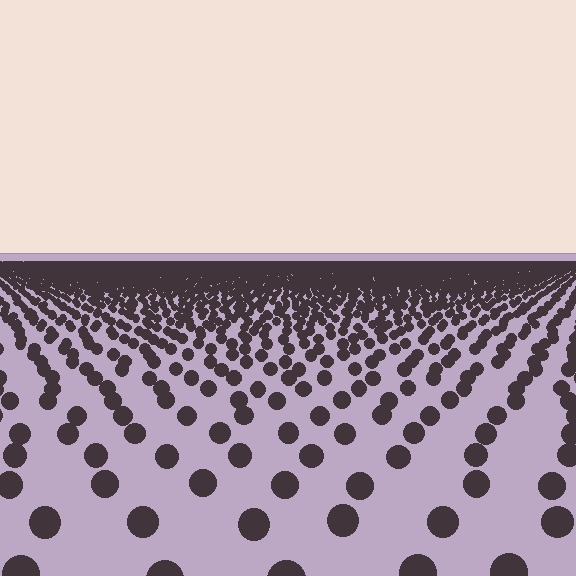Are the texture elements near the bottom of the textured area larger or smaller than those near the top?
Larger. Near the bottom, elements are closer to the viewer and appear at a bigger on-screen size.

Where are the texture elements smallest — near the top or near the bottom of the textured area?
Near the top.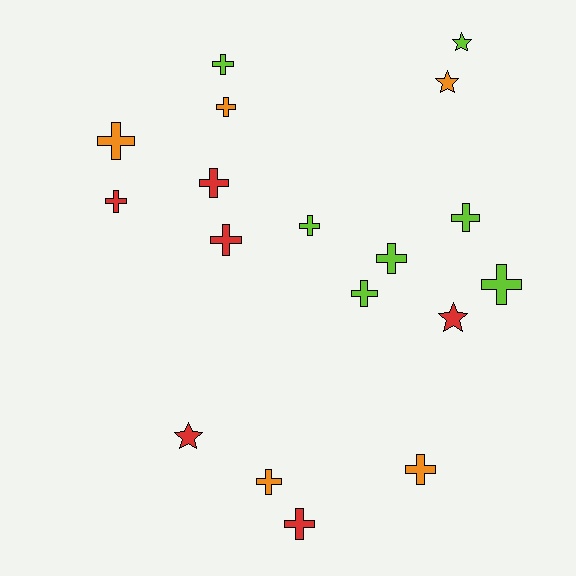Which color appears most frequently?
Lime, with 7 objects.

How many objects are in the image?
There are 18 objects.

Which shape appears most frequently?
Cross, with 14 objects.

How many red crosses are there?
There are 4 red crosses.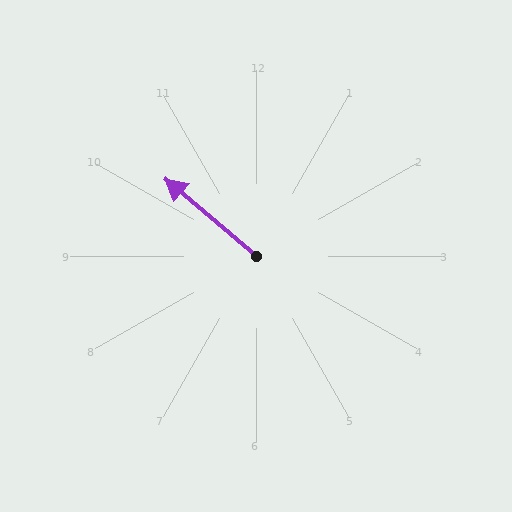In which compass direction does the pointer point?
Northwest.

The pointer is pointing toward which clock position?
Roughly 10 o'clock.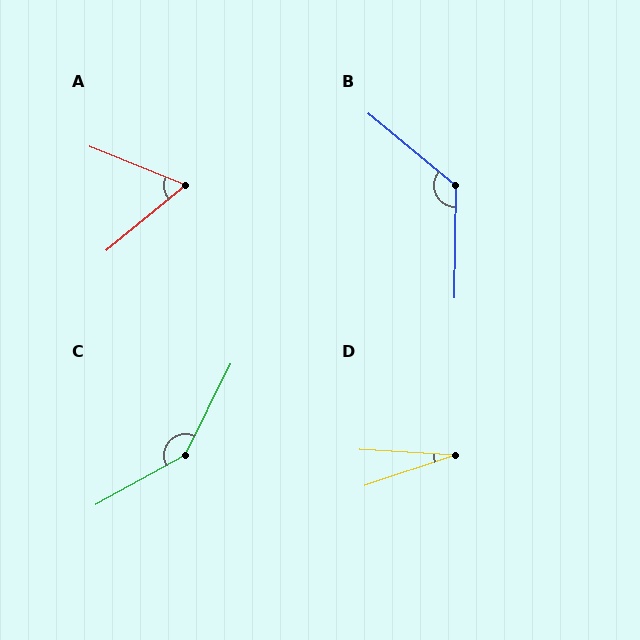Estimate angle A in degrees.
Approximately 61 degrees.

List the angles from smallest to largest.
D (22°), A (61°), B (129°), C (146°).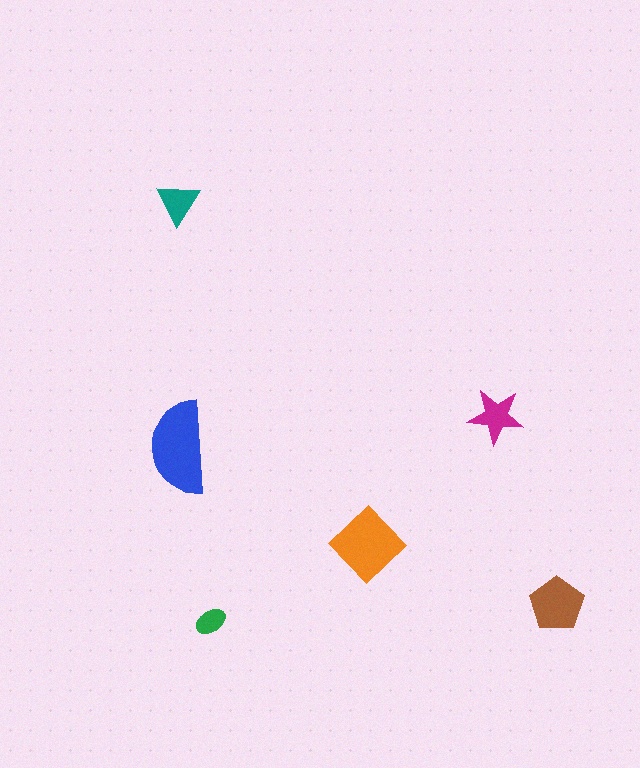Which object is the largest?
The blue semicircle.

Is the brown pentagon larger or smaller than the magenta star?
Larger.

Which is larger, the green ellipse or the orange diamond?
The orange diamond.